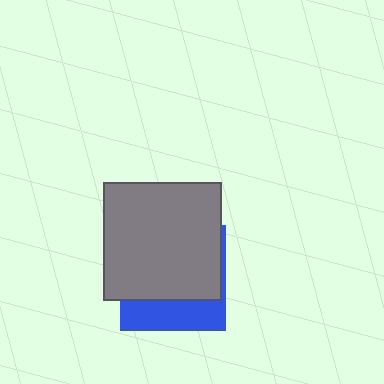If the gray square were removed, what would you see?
You would see the complete blue square.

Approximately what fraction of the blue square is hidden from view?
Roughly 69% of the blue square is hidden behind the gray square.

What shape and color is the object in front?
The object in front is a gray square.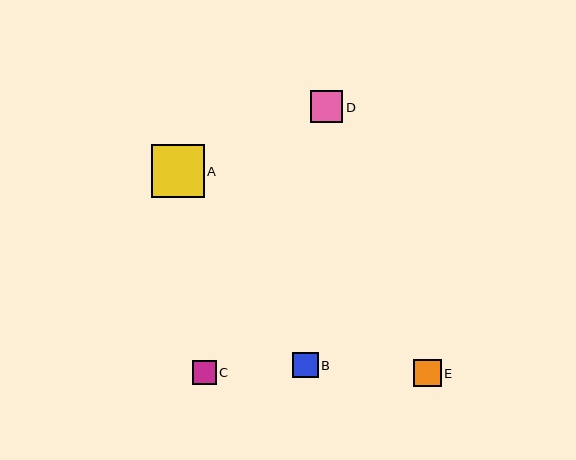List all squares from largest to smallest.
From largest to smallest: A, D, E, B, C.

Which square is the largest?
Square A is the largest with a size of approximately 53 pixels.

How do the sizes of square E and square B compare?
Square E and square B are approximately the same size.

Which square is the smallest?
Square C is the smallest with a size of approximately 24 pixels.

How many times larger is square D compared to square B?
Square D is approximately 1.3 times the size of square B.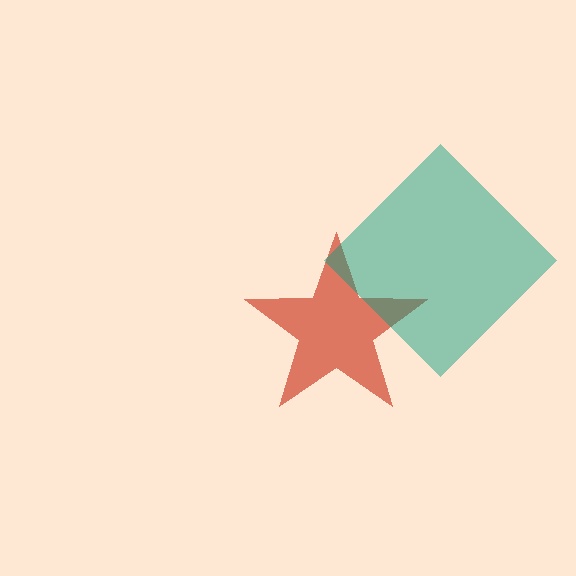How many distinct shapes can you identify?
There are 2 distinct shapes: a red star, a teal diamond.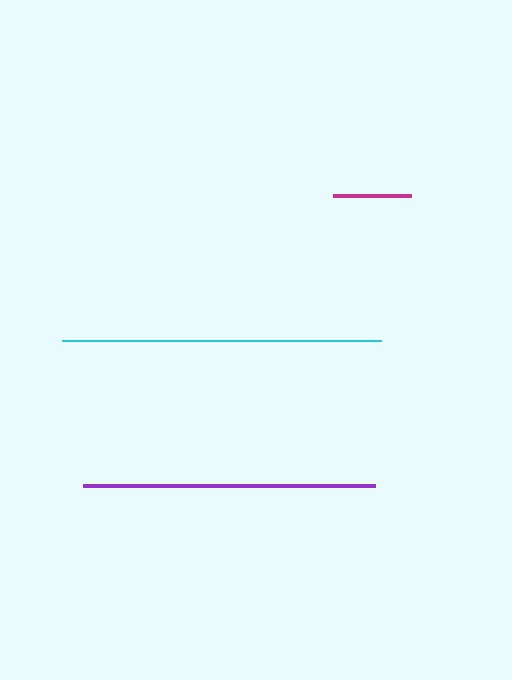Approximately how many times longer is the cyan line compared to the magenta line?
The cyan line is approximately 4.1 times the length of the magenta line.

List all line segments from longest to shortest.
From longest to shortest: cyan, purple, magenta.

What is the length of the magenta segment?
The magenta segment is approximately 78 pixels long.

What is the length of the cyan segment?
The cyan segment is approximately 318 pixels long.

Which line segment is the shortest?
The magenta line is the shortest at approximately 78 pixels.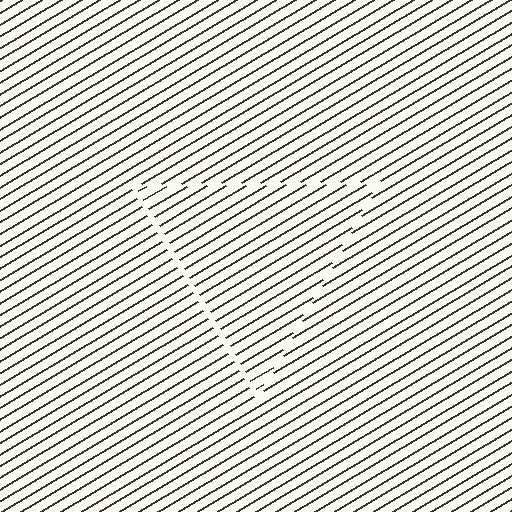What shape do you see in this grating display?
An illusory triangle. The interior of the shape contains the same grating, shifted by half a period — the contour is defined by the phase discontinuity where line-ends from the inner and outer gratings abut.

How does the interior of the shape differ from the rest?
The interior of the shape contains the same grating, shifted by half a period — the contour is defined by the phase discontinuity where line-ends from the inner and outer gratings abut.